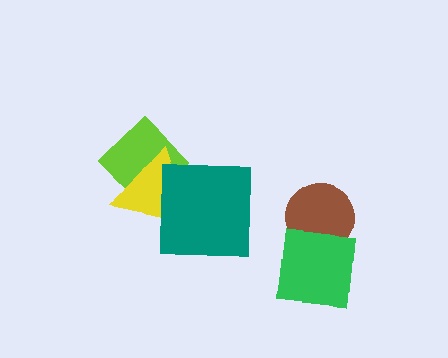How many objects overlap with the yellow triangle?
2 objects overlap with the yellow triangle.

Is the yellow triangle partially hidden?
Yes, it is partially covered by another shape.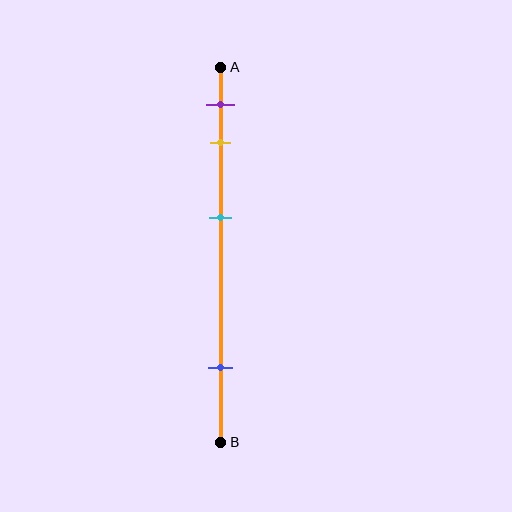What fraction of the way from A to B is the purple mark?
The purple mark is approximately 10% (0.1) of the way from A to B.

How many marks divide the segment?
There are 4 marks dividing the segment.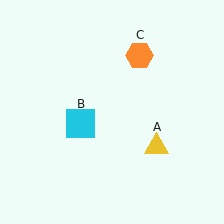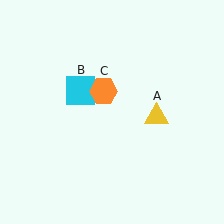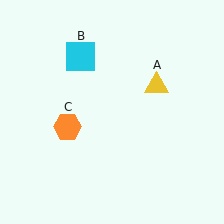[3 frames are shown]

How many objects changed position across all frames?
3 objects changed position: yellow triangle (object A), cyan square (object B), orange hexagon (object C).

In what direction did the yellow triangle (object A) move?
The yellow triangle (object A) moved up.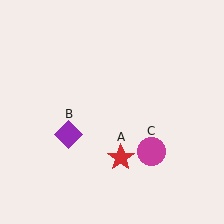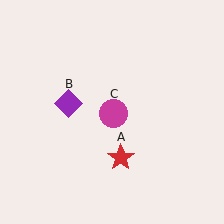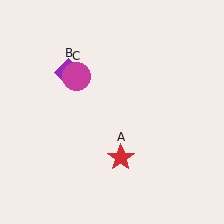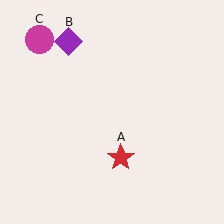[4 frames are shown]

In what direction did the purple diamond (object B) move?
The purple diamond (object B) moved up.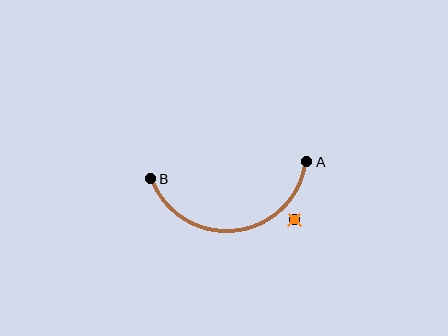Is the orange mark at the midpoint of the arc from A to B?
No — the orange mark does not lie on the arc at all. It sits slightly outside the curve.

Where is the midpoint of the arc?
The arc midpoint is the point on the curve farthest from the straight line joining A and B. It sits below that line.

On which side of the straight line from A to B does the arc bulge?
The arc bulges below the straight line connecting A and B.